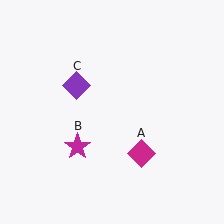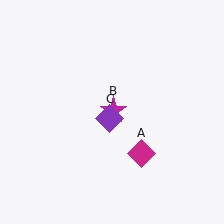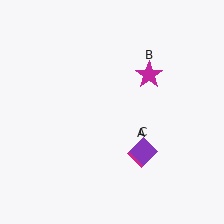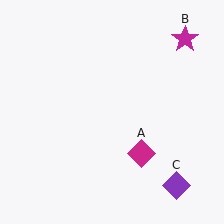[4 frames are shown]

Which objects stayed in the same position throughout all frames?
Magenta diamond (object A) remained stationary.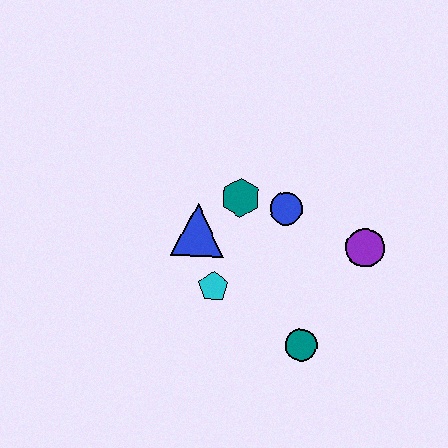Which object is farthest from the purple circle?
The blue triangle is farthest from the purple circle.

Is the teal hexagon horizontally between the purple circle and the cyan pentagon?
Yes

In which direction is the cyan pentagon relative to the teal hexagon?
The cyan pentagon is below the teal hexagon.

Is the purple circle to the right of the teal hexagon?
Yes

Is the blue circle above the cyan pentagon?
Yes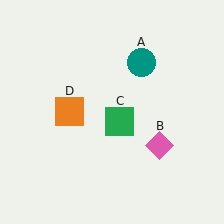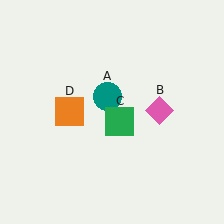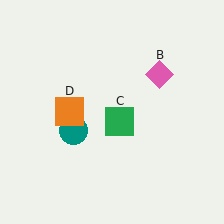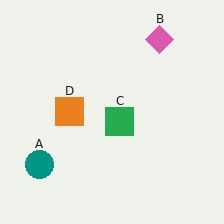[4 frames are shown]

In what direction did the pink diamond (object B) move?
The pink diamond (object B) moved up.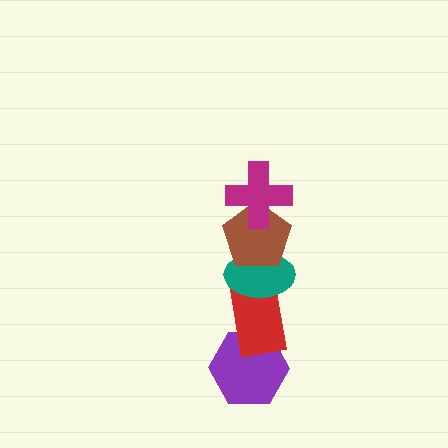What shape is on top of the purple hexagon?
The red rectangle is on top of the purple hexagon.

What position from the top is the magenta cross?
The magenta cross is 1st from the top.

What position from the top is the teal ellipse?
The teal ellipse is 3rd from the top.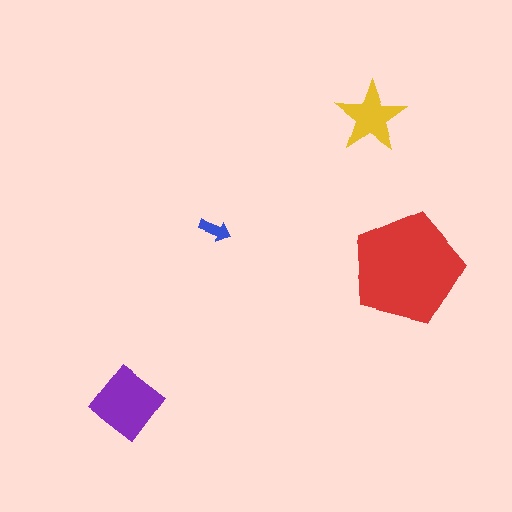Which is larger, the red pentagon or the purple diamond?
The red pentagon.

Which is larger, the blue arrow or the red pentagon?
The red pentagon.